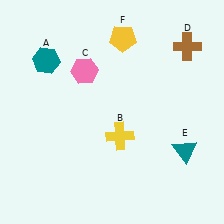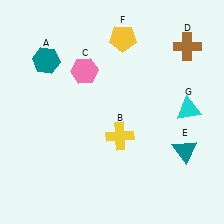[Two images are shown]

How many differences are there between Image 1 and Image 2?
There is 1 difference between the two images.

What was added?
A cyan triangle (G) was added in Image 2.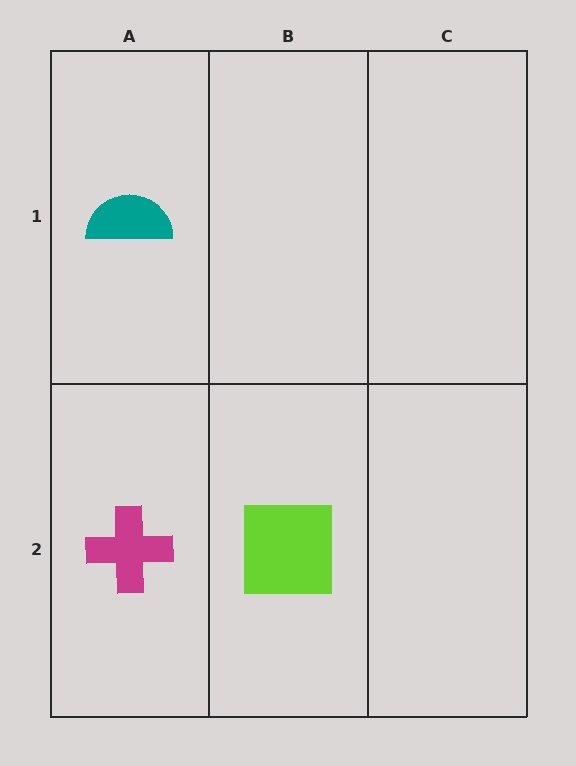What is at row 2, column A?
A magenta cross.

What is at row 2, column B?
A lime square.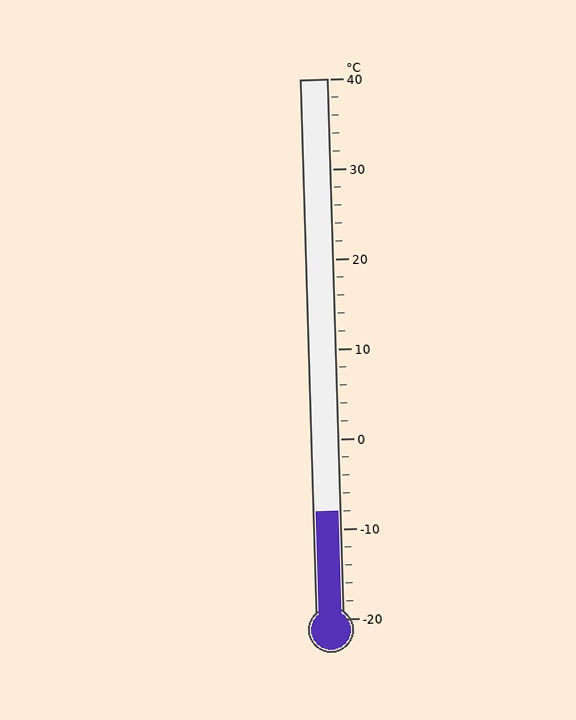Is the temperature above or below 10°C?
The temperature is below 10°C.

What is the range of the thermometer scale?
The thermometer scale ranges from -20°C to 40°C.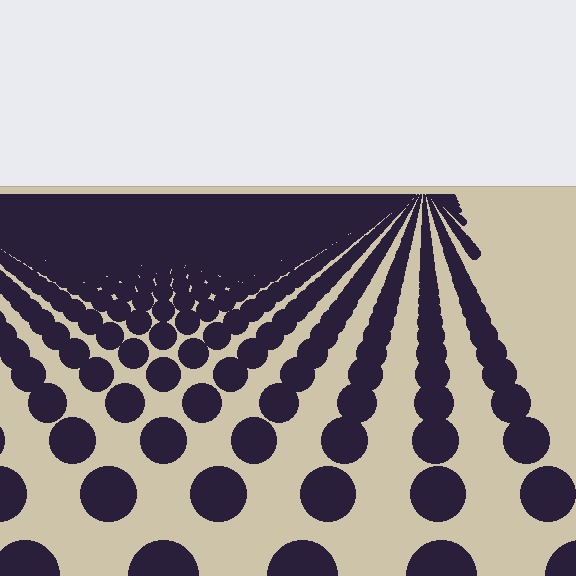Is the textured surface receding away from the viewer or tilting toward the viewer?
The surface is receding away from the viewer. Texture elements get smaller and denser toward the top.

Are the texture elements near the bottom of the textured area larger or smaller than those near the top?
Larger. Near the bottom, elements are closer to the viewer and appear at a bigger on-screen size.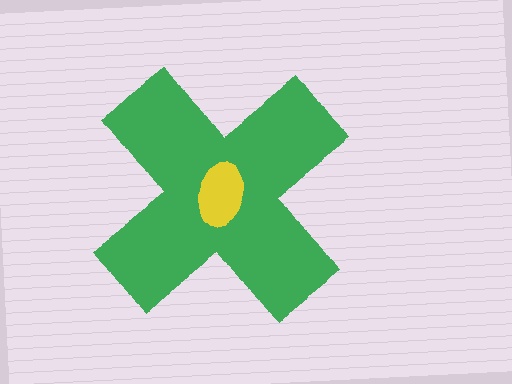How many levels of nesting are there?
2.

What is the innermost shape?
The yellow ellipse.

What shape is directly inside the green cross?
The yellow ellipse.